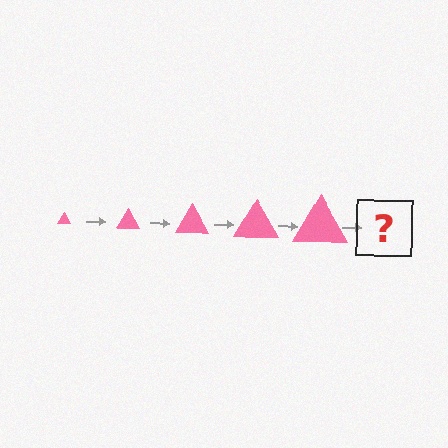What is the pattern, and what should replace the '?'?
The pattern is that the triangle gets progressively larger each step. The '?' should be a pink triangle, larger than the previous one.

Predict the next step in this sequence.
The next step is a pink triangle, larger than the previous one.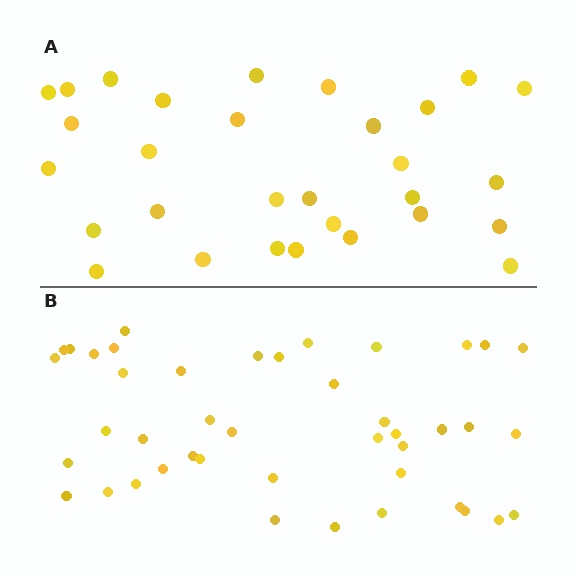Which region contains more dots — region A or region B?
Region B (the bottom region) has more dots.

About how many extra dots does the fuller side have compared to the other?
Region B has approximately 15 more dots than region A.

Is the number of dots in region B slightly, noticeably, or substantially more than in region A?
Region B has noticeably more, but not dramatically so. The ratio is roughly 1.4 to 1.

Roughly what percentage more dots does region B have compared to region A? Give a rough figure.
About 45% more.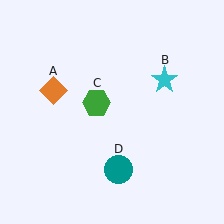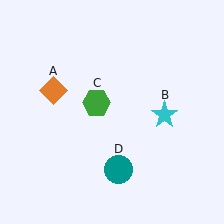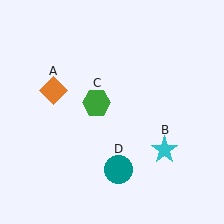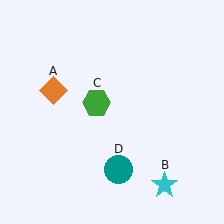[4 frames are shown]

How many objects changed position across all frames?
1 object changed position: cyan star (object B).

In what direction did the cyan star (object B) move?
The cyan star (object B) moved down.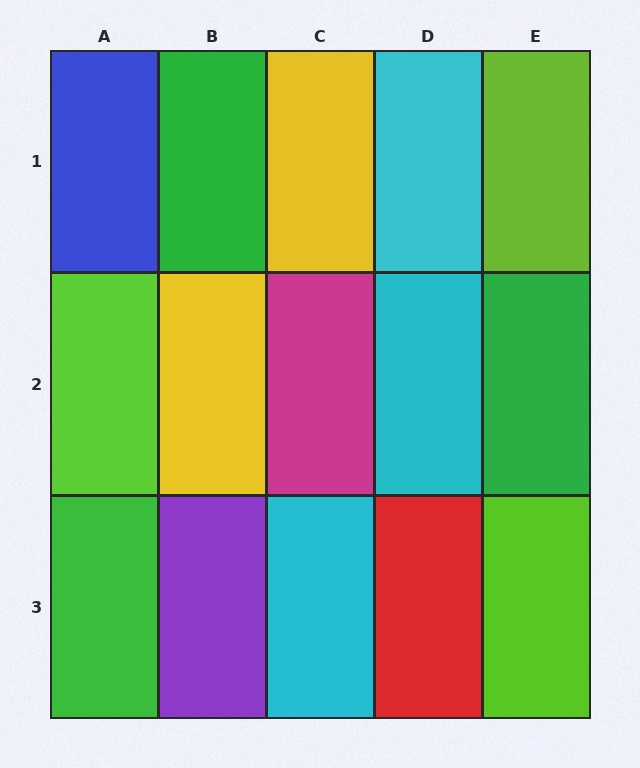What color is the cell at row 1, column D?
Cyan.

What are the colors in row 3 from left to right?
Green, purple, cyan, red, lime.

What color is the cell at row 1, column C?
Yellow.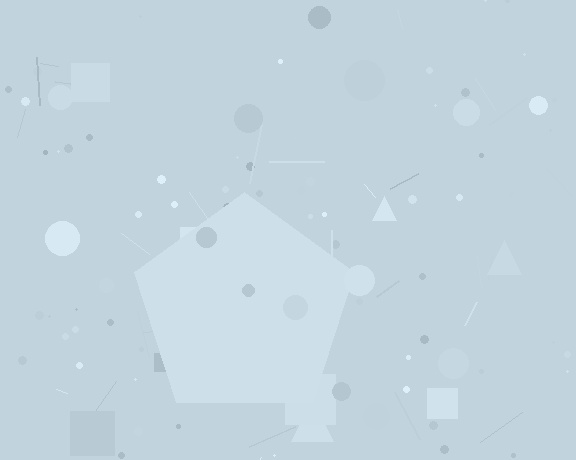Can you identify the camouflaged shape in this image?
The camouflaged shape is a pentagon.